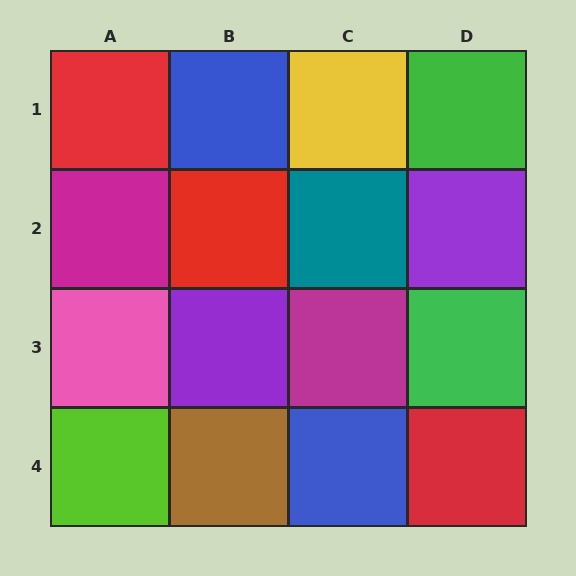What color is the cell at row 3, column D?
Green.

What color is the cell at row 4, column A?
Lime.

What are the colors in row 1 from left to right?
Red, blue, yellow, green.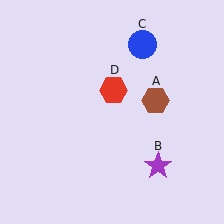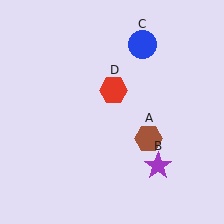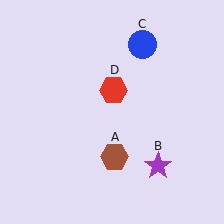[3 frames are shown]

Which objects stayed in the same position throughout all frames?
Purple star (object B) and blue circle (object C) and red hexagon (object D) remained stationary.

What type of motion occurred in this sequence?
The brown hexagon (object A) rotated clockwise around the center of the scene.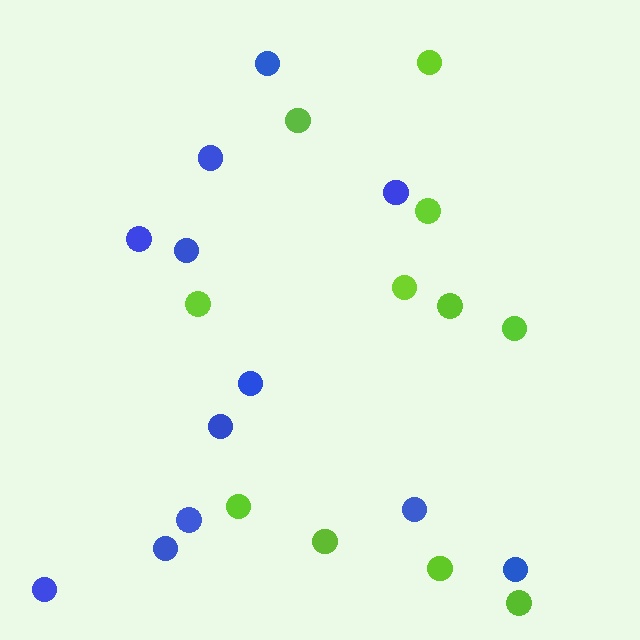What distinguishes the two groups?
There are 2 groups: one group of blue circles (12) and one group of lime circles (11).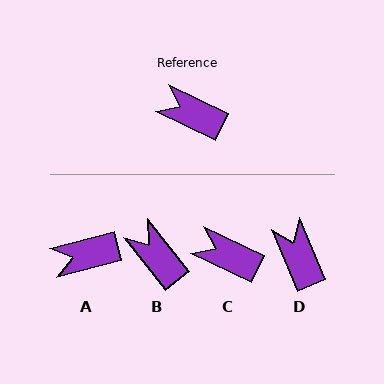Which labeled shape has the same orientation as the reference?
C.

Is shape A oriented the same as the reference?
No, it is off by about 41 degrees.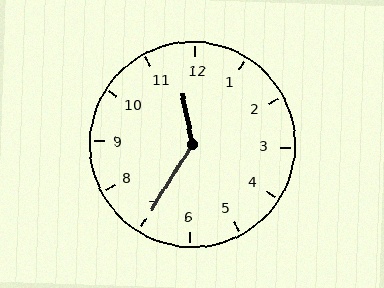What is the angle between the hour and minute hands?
Approximately 138 degrees.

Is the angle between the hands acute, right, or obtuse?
It is obtuse.